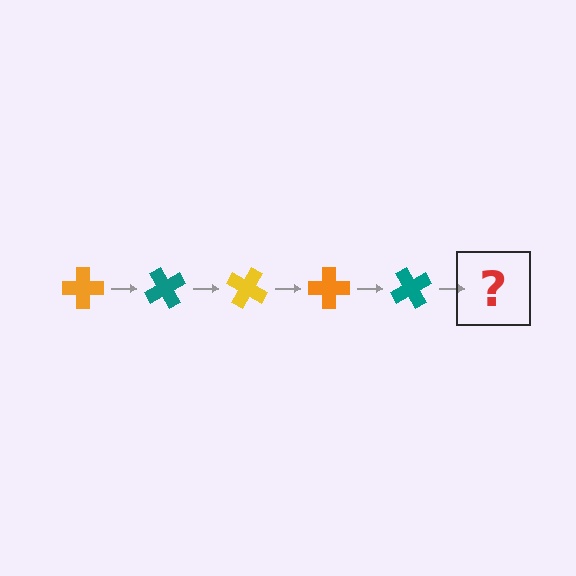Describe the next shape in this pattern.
It should be a yellow cross, rotated 300 degrees from the start.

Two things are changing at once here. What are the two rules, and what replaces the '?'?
The two rules are that it rotates 60 degrees each step and the color cycles through orange, teal, and yellow. The '?' should be a yellow cross, rotated 300 degrees from the start.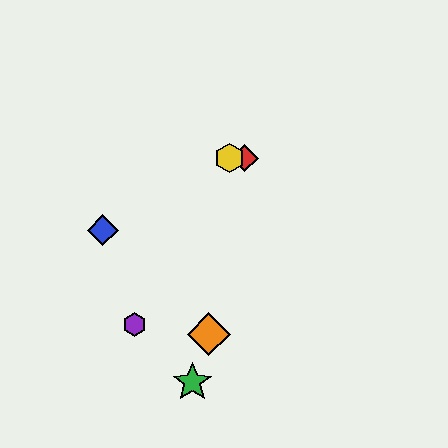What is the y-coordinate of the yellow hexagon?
The yellow hexagon is at y≈158.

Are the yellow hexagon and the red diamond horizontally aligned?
Yes, both are at y≈158.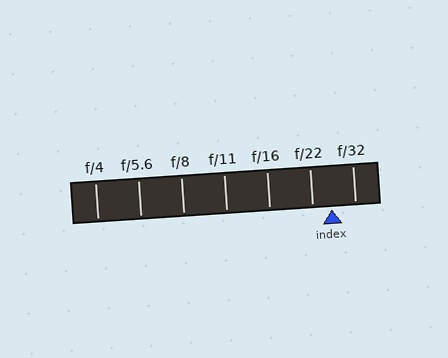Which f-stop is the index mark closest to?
The index mark is closest to f/22.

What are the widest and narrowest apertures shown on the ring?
The widest aperture shown is f/4 and the narrowest is f/32.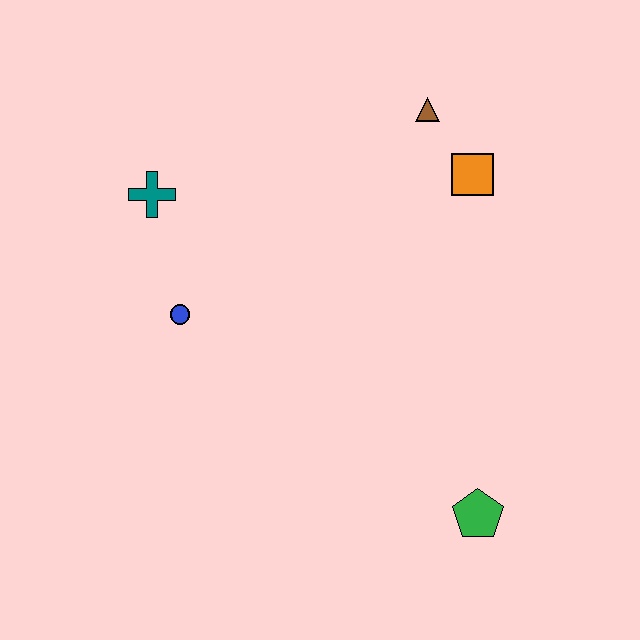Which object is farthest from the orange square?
The green pentagon is farthest from the orange square.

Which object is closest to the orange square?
The brown triangle is closest to the orange square.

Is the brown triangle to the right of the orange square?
No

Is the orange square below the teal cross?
No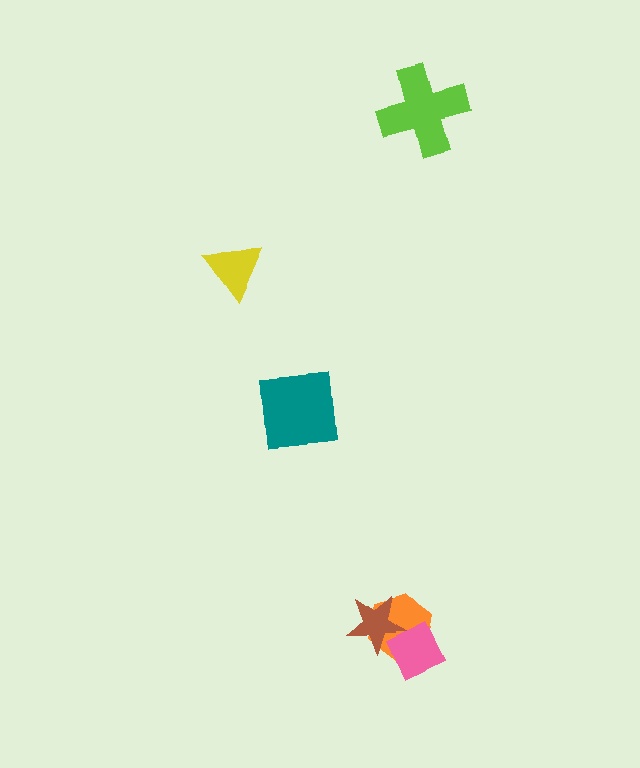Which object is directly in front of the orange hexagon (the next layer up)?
The brown star is directly in front of the orange hexagon.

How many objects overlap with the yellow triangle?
0 objects overlap with the yellow triangle.